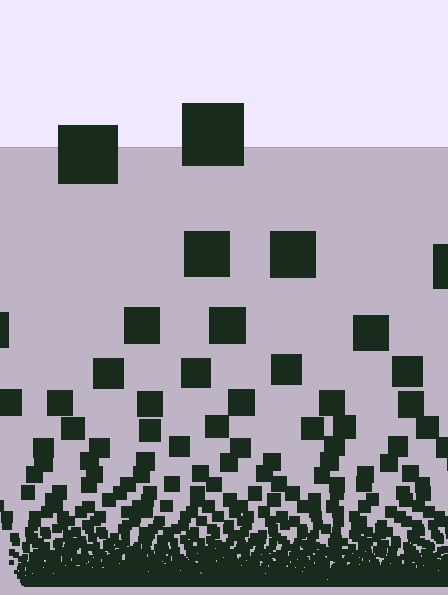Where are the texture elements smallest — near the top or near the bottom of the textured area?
Near the bottom.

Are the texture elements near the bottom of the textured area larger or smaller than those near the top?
Smaller. The gradient is inverted — elements near the bottom are smaller and denser.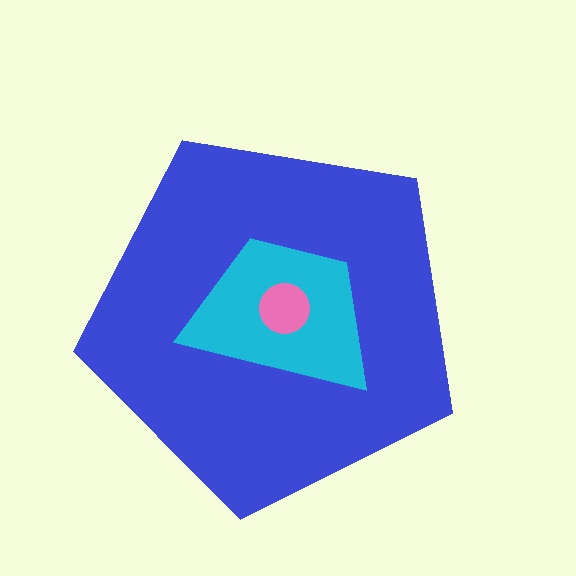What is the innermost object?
The pink circle.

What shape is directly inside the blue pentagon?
The cyan trapezoid.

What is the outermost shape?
The blue pentagon.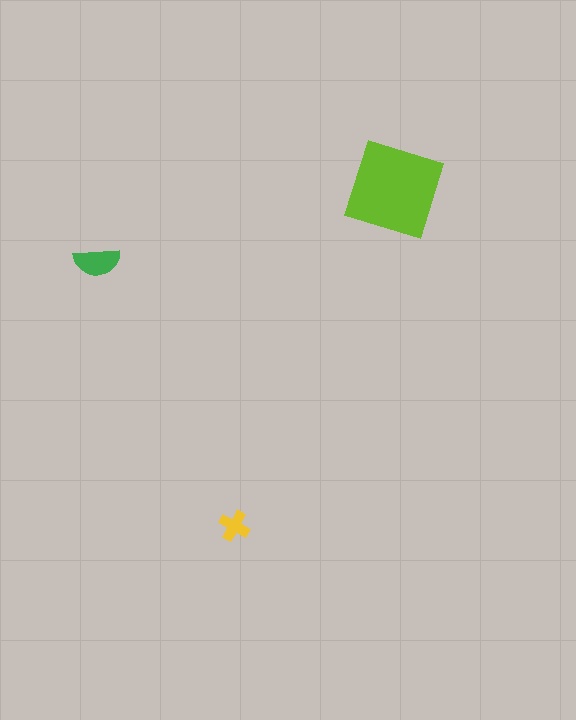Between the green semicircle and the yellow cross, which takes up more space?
The green semicircle.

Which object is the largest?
The lime diamond.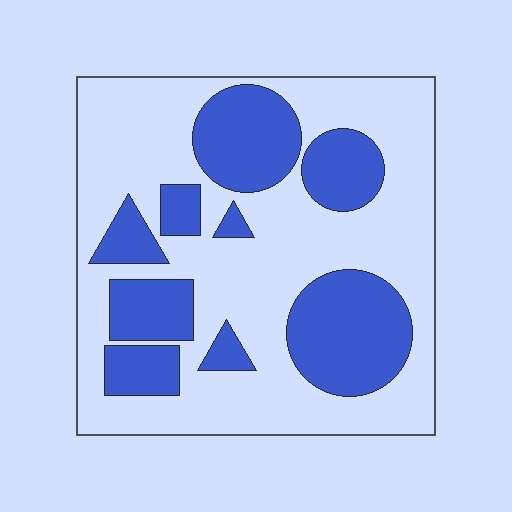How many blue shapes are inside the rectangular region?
9.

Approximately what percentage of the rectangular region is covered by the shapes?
Approximately 35%.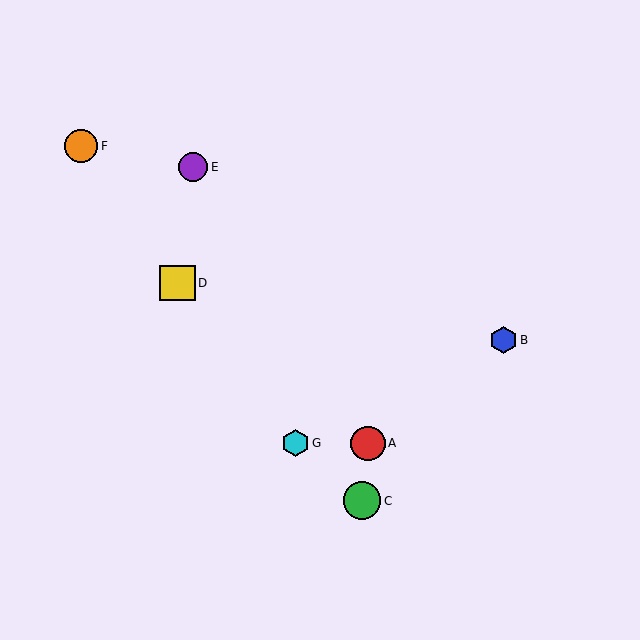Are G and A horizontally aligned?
Yes, both are at y≈443.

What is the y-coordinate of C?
Object C is at y≈501.